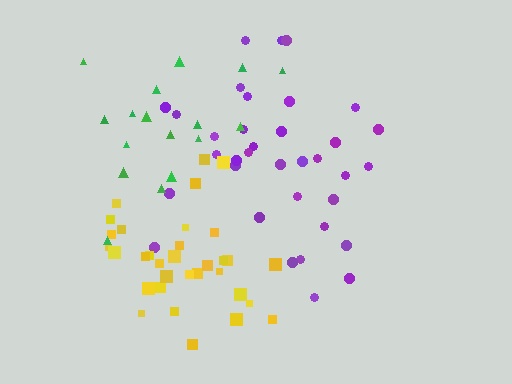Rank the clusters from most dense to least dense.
purple, yellow, green.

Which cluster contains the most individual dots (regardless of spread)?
Purple (35).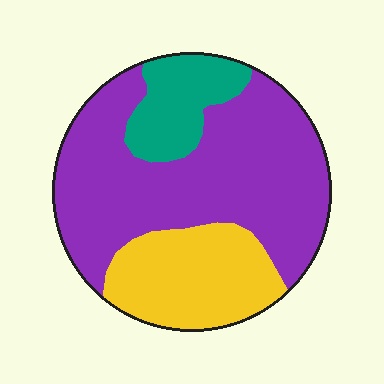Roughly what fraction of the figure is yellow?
Yellow takes up about one quarter (1/4) of the figure.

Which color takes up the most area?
Purple, at roughly 60%.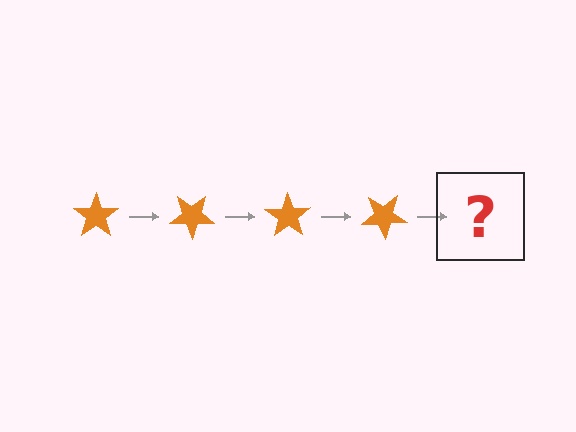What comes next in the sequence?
The next element should be an orange star rotated 140 degrees.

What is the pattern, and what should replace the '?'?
The pattern is that the star rotates 35 degrees each step. The '?' should be an orange star rotated 140 degrees.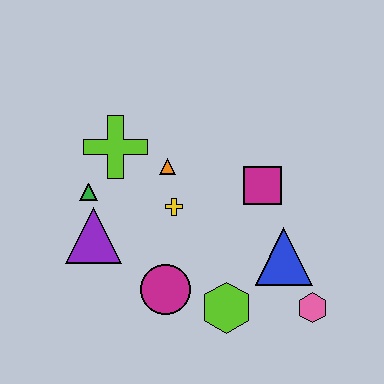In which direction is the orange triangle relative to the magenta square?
The orange triangle is to the left of the magenta square.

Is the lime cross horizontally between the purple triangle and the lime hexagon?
Yes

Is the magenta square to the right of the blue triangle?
No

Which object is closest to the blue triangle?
The pink hexagon is closest to the blue triangle.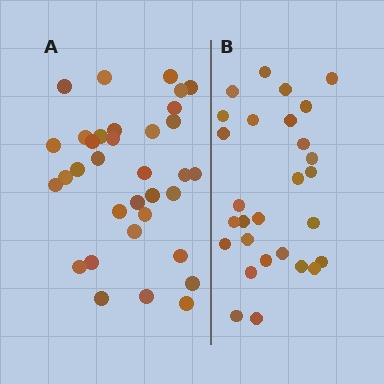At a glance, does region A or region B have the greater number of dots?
Region A (the left region) has more dots.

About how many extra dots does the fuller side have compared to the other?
Region A has about 6 more dots than region B.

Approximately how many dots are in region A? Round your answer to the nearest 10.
About 30 dots. (The exact count is 34, which rounds to 30.)